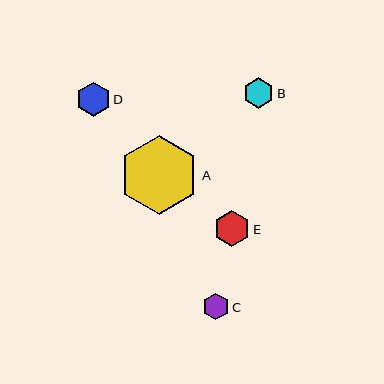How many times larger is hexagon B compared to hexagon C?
Hexagon B is approximately 1.1 times the size of hexagon C.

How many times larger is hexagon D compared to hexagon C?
Hexagon D is approximately 1.3 times the size of hexagon C.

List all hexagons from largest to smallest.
From largest to smallest: A, E, D, B, C.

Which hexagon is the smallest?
Hexagon C is the smallest with a size of approximately 26 pixels.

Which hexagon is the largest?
Hexagon A is the largest with a size of approximately 79 pixels.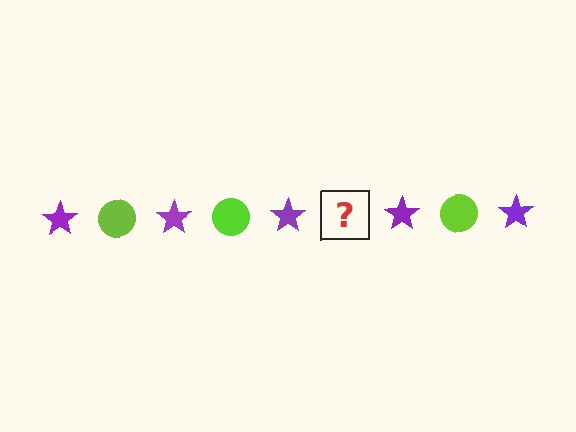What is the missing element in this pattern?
The missing element is a lime circle.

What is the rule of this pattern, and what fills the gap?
The rule is that the pattern alternates between purple star and lime circle. The gap should be filled with a lime circle.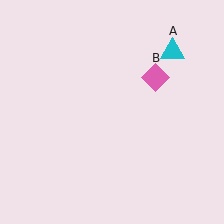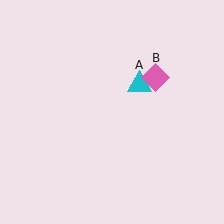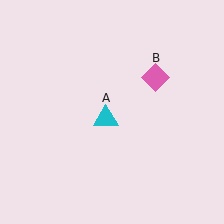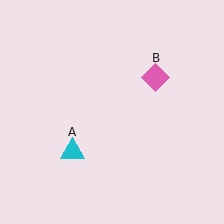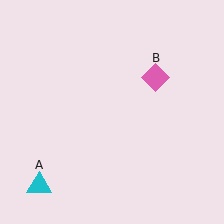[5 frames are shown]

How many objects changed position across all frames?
1 object changed position: cyan triangle (object A).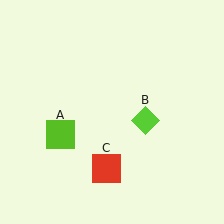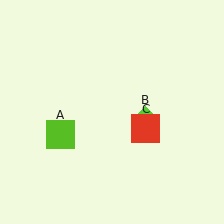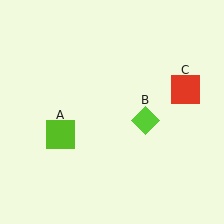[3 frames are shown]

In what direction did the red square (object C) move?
The red square (object C) moved up and to the right.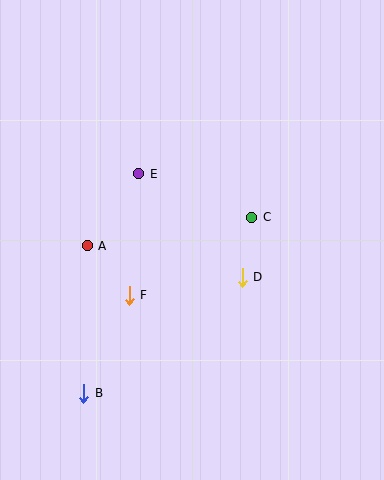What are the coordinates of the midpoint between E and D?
The midpoint between E and D is at (190, 225).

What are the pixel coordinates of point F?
Point F is at (129, 295).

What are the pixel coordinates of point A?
Point A is at (87, 246).